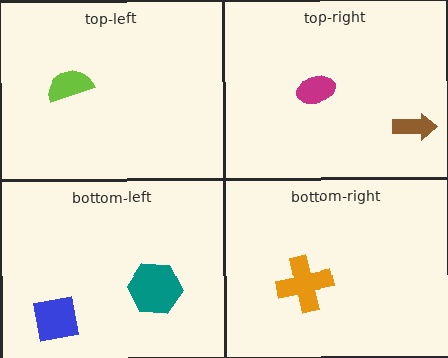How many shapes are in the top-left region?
1.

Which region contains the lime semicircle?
The top-left region.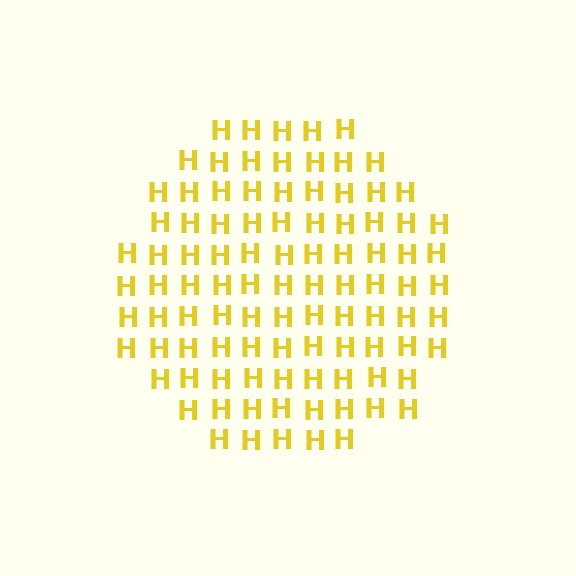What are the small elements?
The small elements are letter H's.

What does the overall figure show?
The overall figure shows a circle.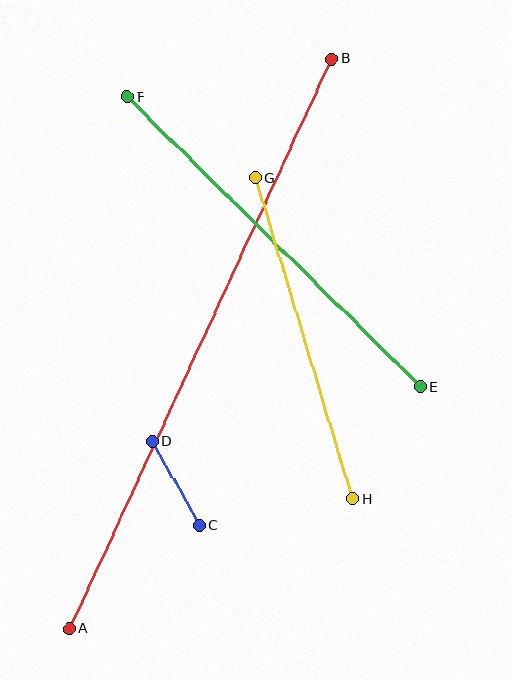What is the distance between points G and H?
The distance is approximately 336 pixels.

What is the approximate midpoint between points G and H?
The midpoint is at approximately (304, 338) pixels.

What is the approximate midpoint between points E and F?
The midpoint is at approximately (274, 242) pixels.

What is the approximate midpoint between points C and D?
The midpoint is at approximately (176, 483) pixels.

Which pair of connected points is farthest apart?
Points A and B are farthest apart.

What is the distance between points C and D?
The distance is approximately 97 pixels.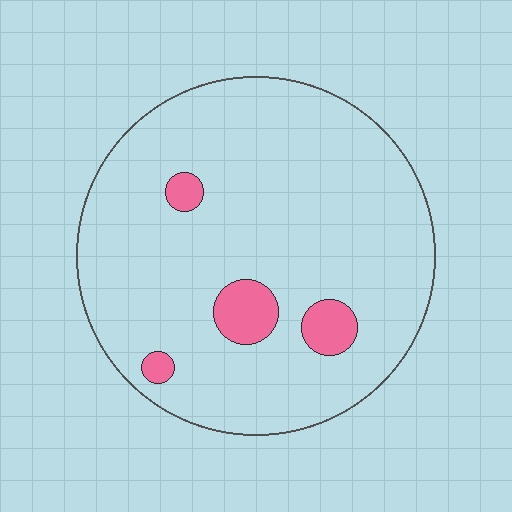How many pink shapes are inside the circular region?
4.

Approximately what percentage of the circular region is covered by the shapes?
Approximately 10%.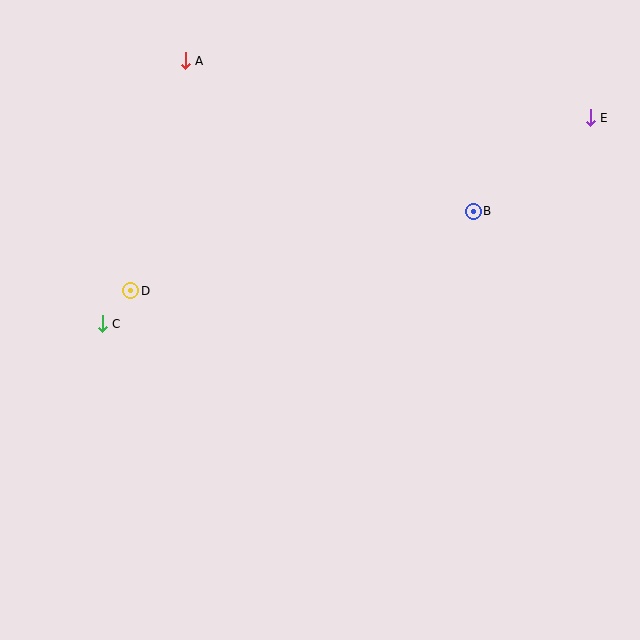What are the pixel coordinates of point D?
Point D is at (131, 291).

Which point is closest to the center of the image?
Point B at (473, 211) is closest to the center.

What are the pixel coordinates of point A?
Point A is at (185, 61).